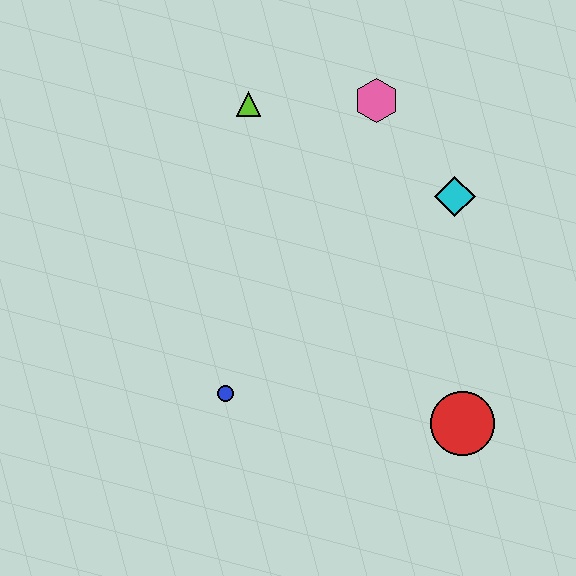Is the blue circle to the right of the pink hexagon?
No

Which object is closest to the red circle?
The cyan diamond is closest to the red circle.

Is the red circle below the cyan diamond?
Yes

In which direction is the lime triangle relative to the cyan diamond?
The lime triangle is to the left of the cyan diamond.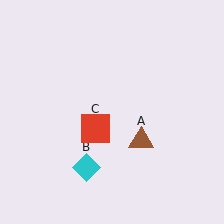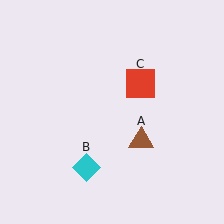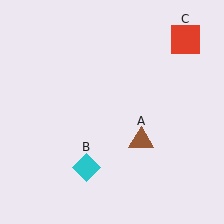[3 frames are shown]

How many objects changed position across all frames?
1 object changed position: red square (object C).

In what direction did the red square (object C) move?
The red square (object C) moved up and to the right.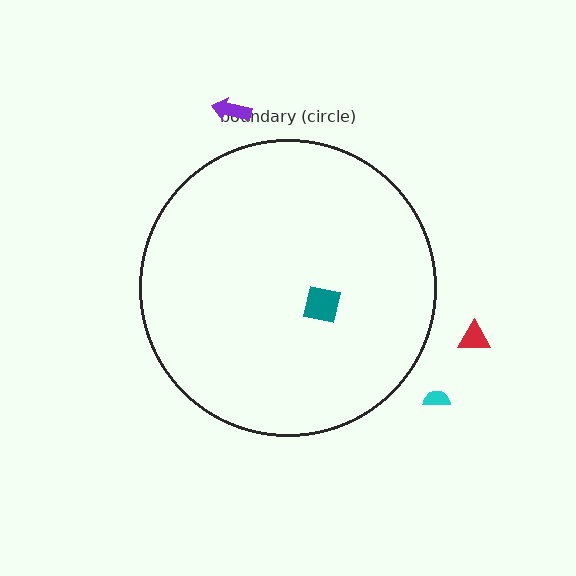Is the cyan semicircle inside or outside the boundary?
Outside.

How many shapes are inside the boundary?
1 inside, 3 outside.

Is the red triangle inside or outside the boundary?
Outside.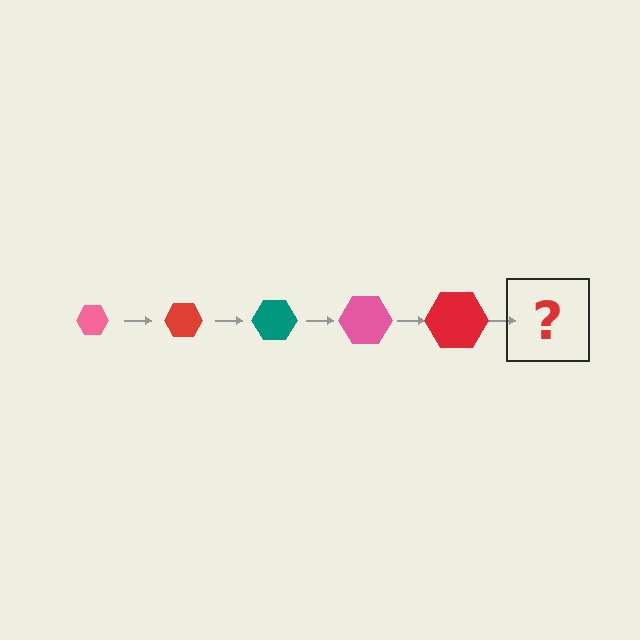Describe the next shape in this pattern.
It should be a teal hexagon, larger than the previous one.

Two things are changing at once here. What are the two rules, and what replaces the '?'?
The two rules are that the hexagon grows larger each step and the color cycles through pink, red, and teal. The '?' should be a teal hexagon, larger than the previous one.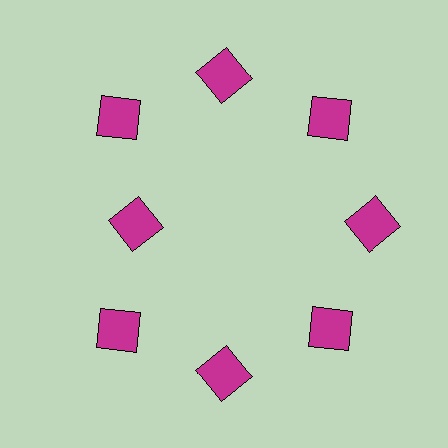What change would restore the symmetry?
The symmetry would be restored by moving it outward, back onto the ring so that all 8 squares sit at equal angles and equal distance from the center.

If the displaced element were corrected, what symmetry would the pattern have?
It would have 8-fold rotational symmetry — the pattern would map onto itself every 45 degrees.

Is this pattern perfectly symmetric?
No. The 8 magenta squares are arranged in a ring, but one element near the 9 o'clock position is pulled inward toward the center, breaking the 8-fold rotational symmetry.